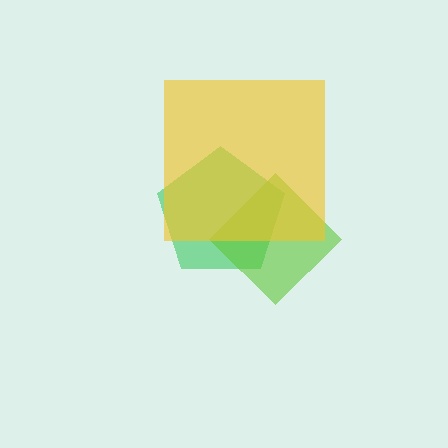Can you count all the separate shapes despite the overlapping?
Yes, there are 3 separate shapes.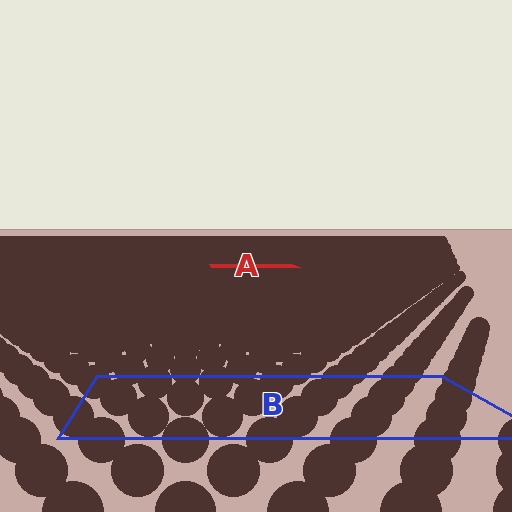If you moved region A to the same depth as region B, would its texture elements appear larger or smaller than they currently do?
They would appear larger. At a closer depth, the same texture elements are projected at a bigger on-screen size.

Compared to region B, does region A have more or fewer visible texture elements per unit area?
Region A has more texture elements per unit area — they are packed more densely because it is farther away.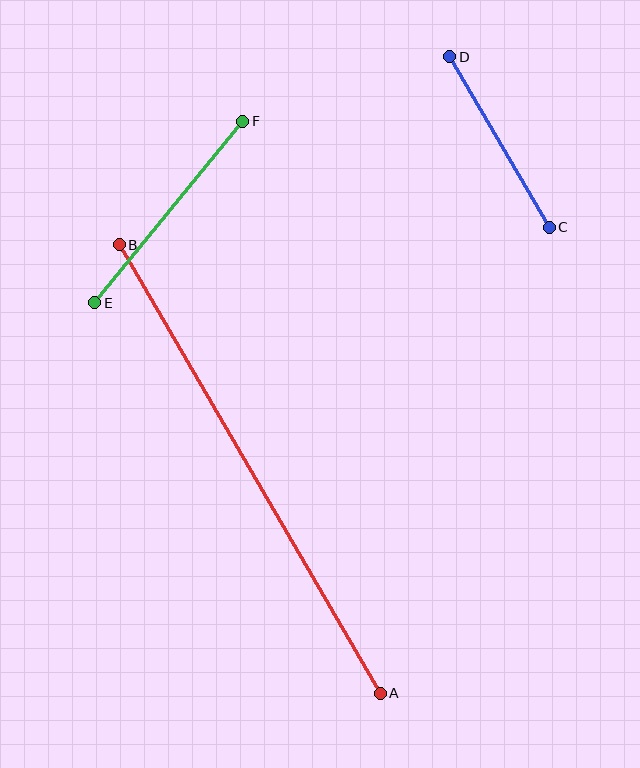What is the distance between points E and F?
The distance is approximately 234 pixels.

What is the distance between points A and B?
The distance is approximately 519 pixels.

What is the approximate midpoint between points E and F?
The midpoint is at approximately (169, 212) pixels.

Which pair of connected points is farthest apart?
Points A and B are farthest apart.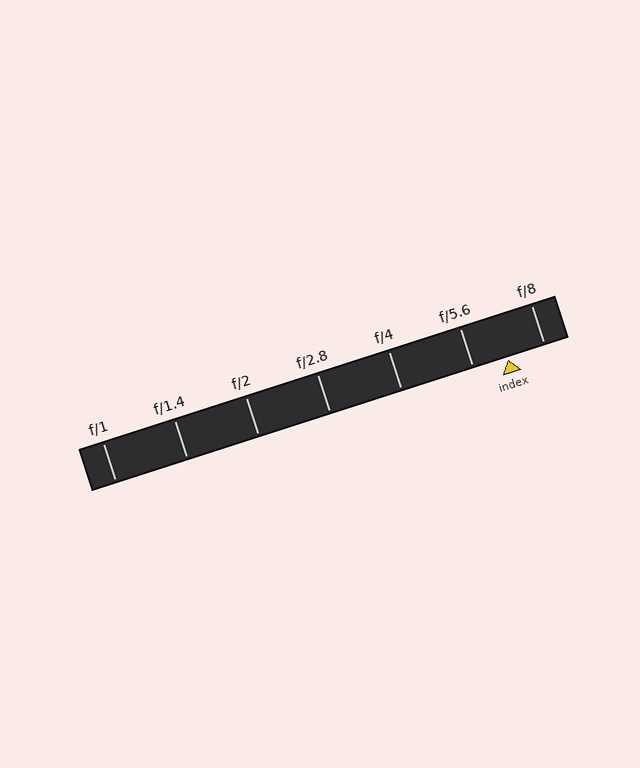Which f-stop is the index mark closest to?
The index mark is closest to f/5.6.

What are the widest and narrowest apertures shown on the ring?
The widest aperture shown is f/1 and the narrowest is f/8.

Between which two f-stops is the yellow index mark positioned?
The index mark is between f/5.6 and f/8.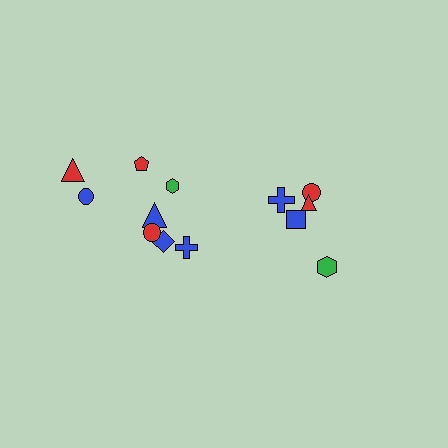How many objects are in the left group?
There are 8 objects.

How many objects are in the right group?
There are 5 objects.